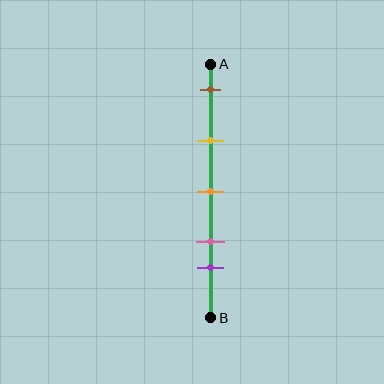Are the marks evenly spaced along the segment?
No, the marks are not evenly spaced.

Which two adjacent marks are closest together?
The pink and purple marks are the closest adjacent pair.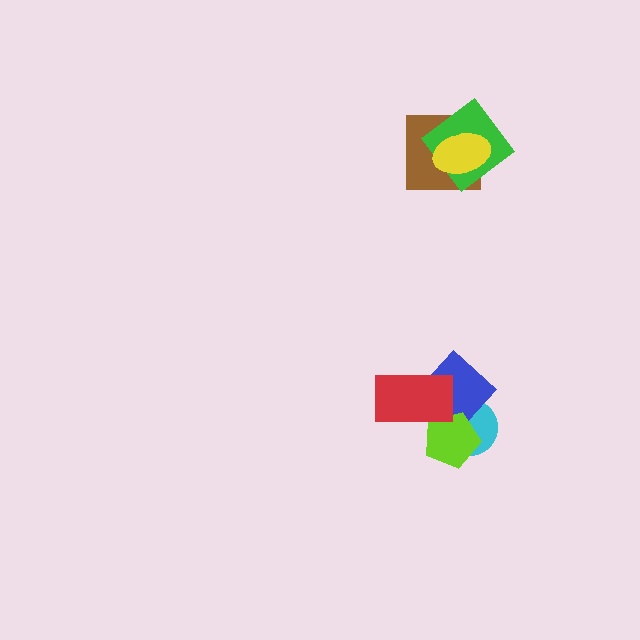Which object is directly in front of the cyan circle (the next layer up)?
The blue diamond is directly in front of the cyan circle.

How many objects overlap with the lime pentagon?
3 objects overlap with the lime pentagon.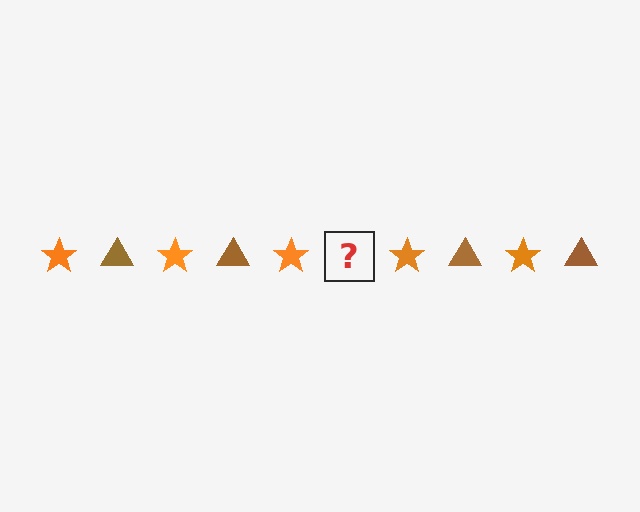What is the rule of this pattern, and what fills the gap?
The rule is that the pattern alternates between orange star and brown triangle. The gap should be filled with a brown triangle.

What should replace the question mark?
The question mark should be replaced with a brown triangle.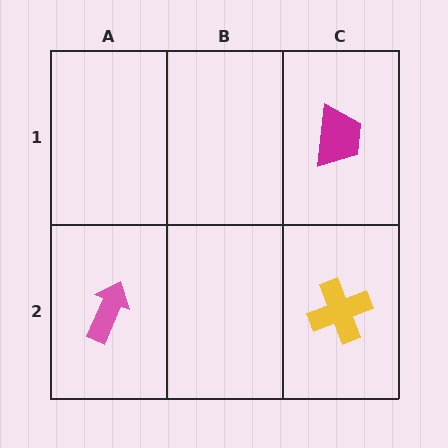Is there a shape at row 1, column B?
No, that cell is empty.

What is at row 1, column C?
A magenta trapezoid.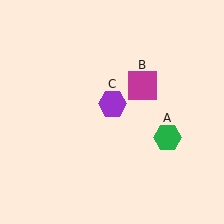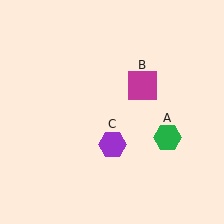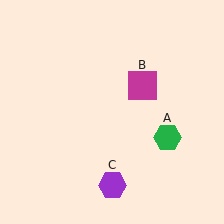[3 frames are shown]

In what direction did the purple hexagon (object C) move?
The purple hexagon (object C) moved down.